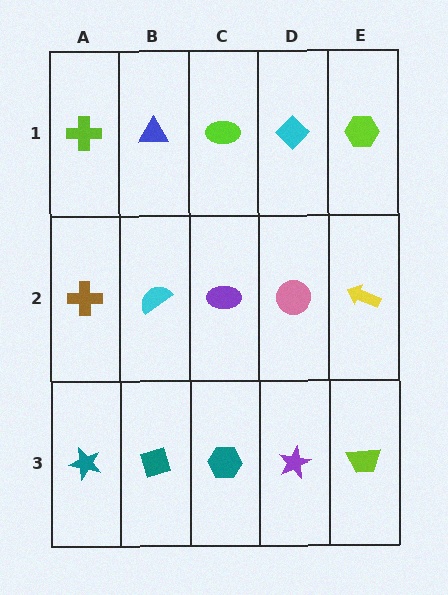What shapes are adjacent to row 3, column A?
A brown cross (row 2, column A), a teal diamond (row 3, column B).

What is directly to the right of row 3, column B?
A teal hexagon.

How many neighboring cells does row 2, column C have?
4.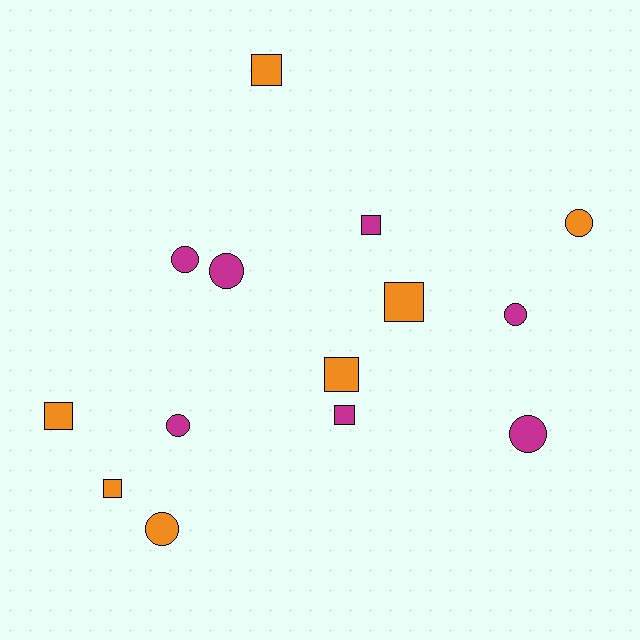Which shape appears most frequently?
Square, with 7 objects.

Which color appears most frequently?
Orange, with 7 objects.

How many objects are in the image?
There are 14 objects.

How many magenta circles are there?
There are 5 magenta circles.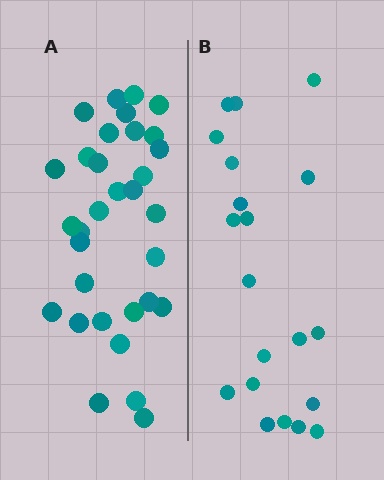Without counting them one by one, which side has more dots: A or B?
Region A (the left region) has more dots.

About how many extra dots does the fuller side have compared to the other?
Region A has roughly 12 or so more dots than region B.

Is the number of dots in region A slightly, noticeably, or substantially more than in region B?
Region A has substantially more. The ratio is roughly 1.6 to 1.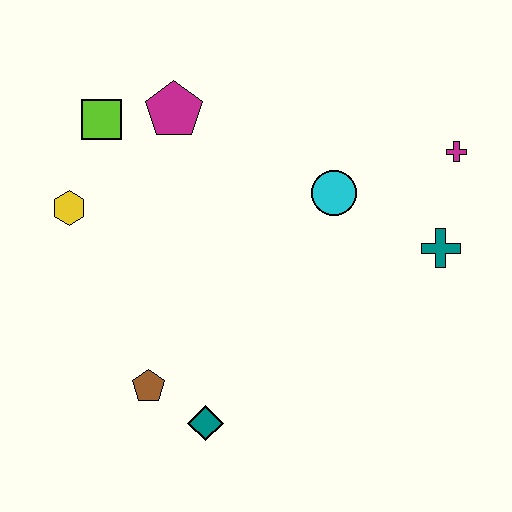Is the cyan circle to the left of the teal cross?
Yes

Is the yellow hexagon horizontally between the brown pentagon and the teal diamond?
No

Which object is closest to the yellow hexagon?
The lime square is closest to the yellow hexagon.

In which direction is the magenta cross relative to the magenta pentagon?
The magenta cross is to the right of the magenta pentagon.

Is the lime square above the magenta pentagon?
No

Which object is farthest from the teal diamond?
The magenta cross is farthest from the teal diamond.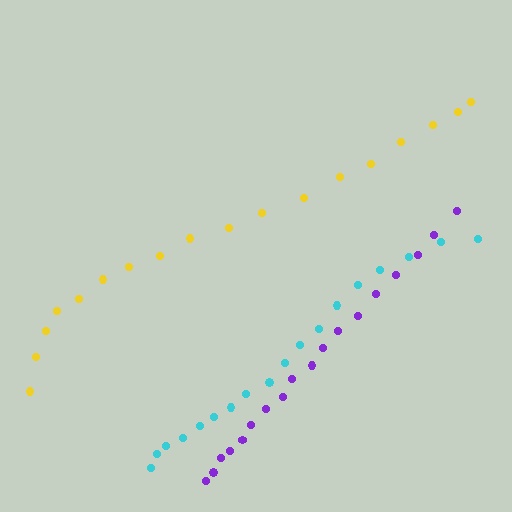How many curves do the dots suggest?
There are 3 distinct paths.